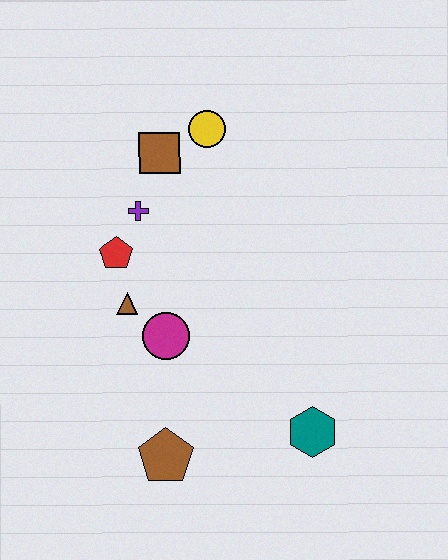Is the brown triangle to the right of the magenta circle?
No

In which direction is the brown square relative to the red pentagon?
The brown square is above the red pentagon.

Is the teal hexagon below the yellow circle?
Yes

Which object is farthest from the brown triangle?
The teal hexagon is farthest from the brown triangle.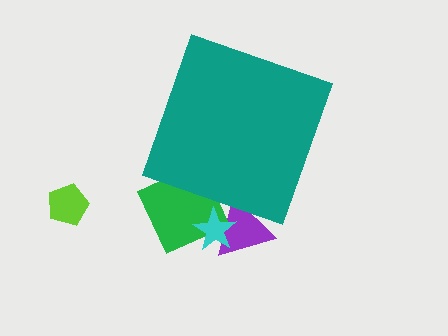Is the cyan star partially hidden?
Yes, the cyan star is partially hidden behind the teal diamond.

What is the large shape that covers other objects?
A teal diamond.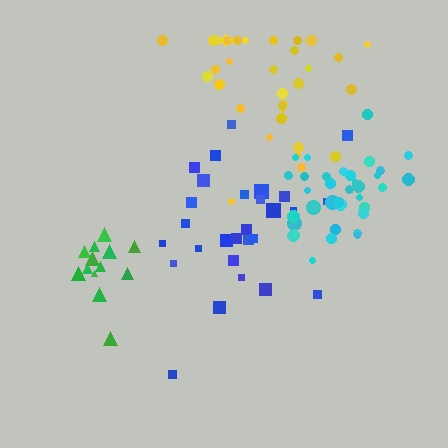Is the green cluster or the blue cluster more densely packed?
Green.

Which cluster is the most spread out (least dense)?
Blue.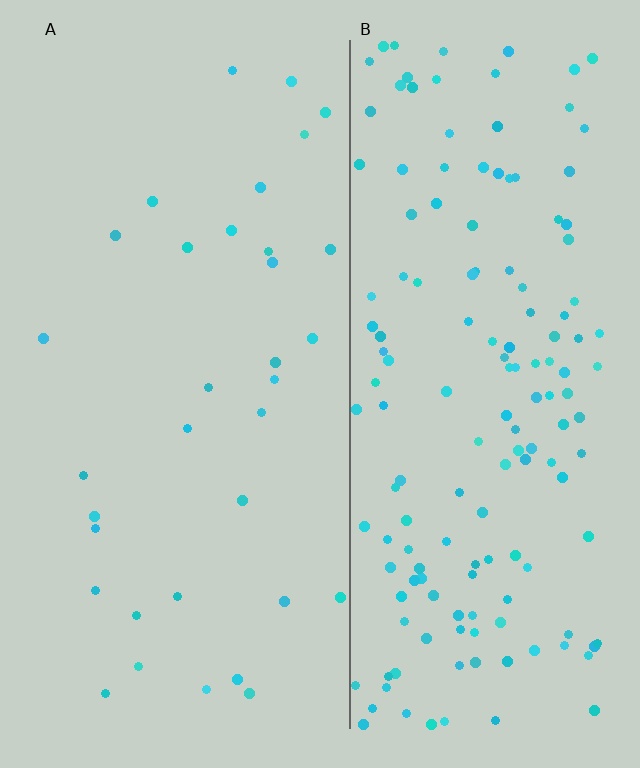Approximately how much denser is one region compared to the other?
Approximately 4.8× — region B over region A.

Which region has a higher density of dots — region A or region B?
B (the right).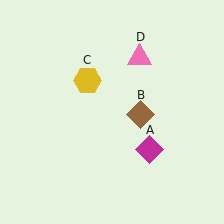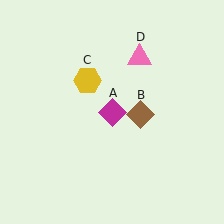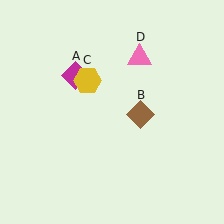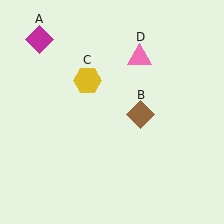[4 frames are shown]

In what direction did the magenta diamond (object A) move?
The magenta diamond (object A) moved up and to the left.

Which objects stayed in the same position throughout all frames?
Brown diamond (object B) and yellow hexagon (object C) and pink triangle (object D) remained stationary.